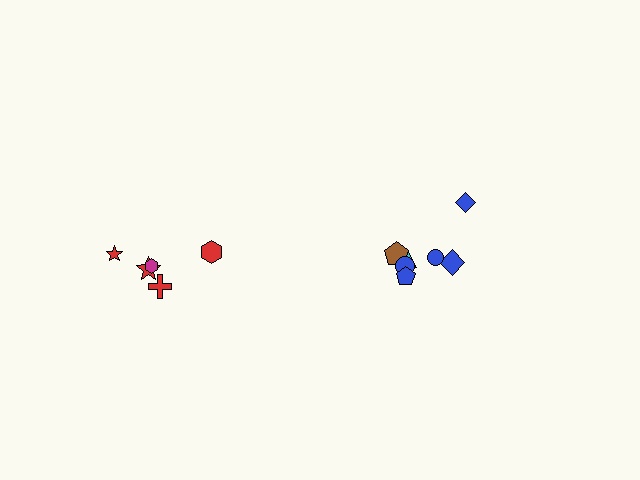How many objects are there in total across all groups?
There are 12 objects.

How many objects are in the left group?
There are 5 objects.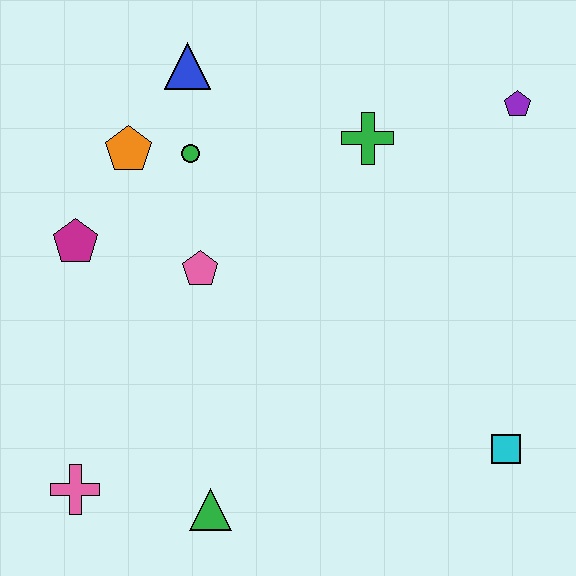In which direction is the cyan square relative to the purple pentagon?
The cyan square is below the purple pentagon.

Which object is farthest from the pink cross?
The purple pentagon is farthest from the pink cross.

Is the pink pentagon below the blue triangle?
Yes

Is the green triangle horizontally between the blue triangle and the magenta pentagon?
No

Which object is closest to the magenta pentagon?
The orange pentagon is closest to the magenta pentagon.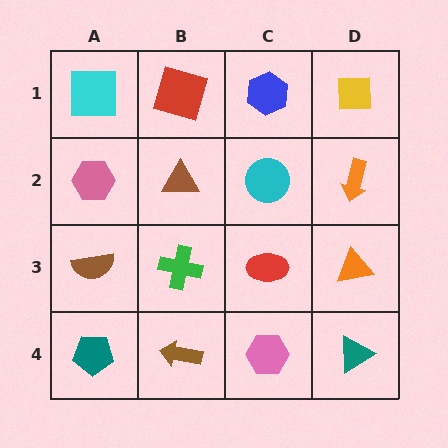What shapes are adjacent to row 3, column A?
A pink hexagon (row 2, column A), a teal pentagon (row 4, column A), a green cross (row 3, column B).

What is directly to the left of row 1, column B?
A cyan square.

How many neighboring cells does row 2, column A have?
3.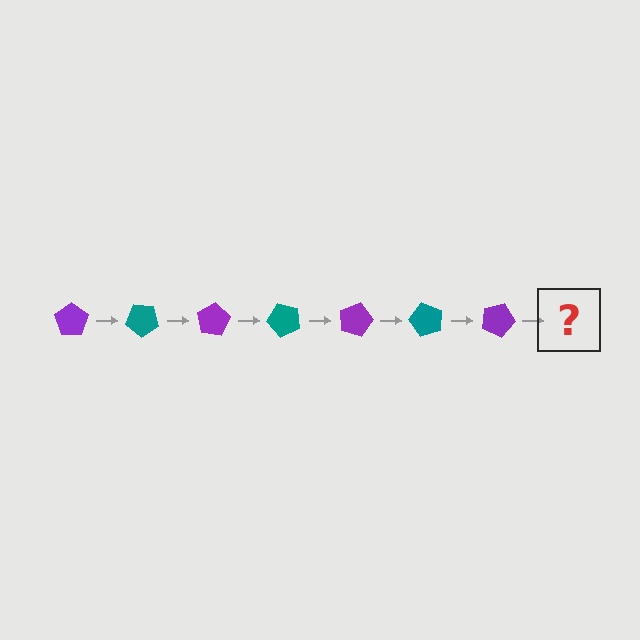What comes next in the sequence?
The next element should be a teal pentagon, rotated 280 degrees from the start.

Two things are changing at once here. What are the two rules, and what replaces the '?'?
The two rules are that it rotates 40 degrees each step and the color cycles through purple and teal. The '?' should be a teal pentagon, rotated 280 degrees from the start.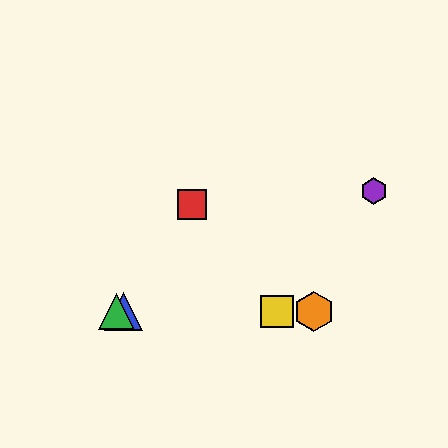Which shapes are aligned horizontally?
The blue triangle, the green triangle, the yellow square, the orange hexagon are aligned horizontally.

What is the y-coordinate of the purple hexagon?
The purple hexagon is at y≈191.